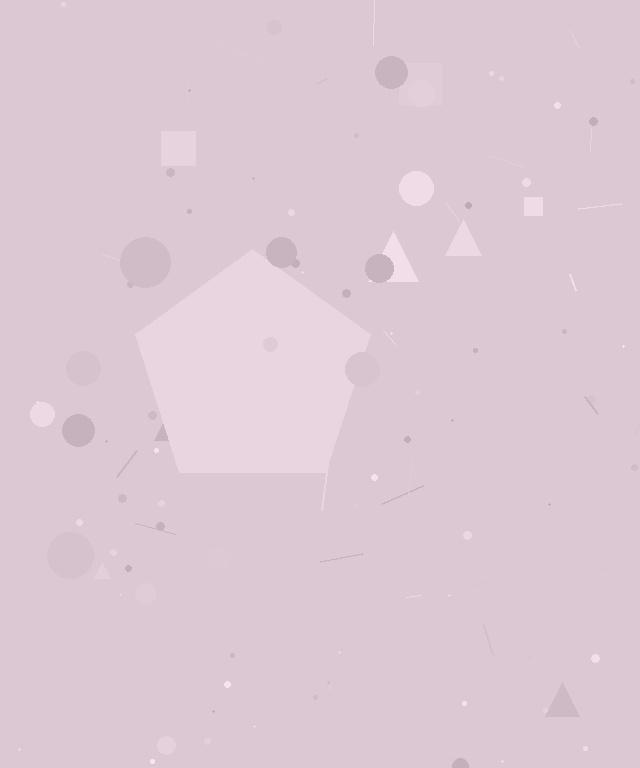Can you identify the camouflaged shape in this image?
The camouflaged shape is a pentagon.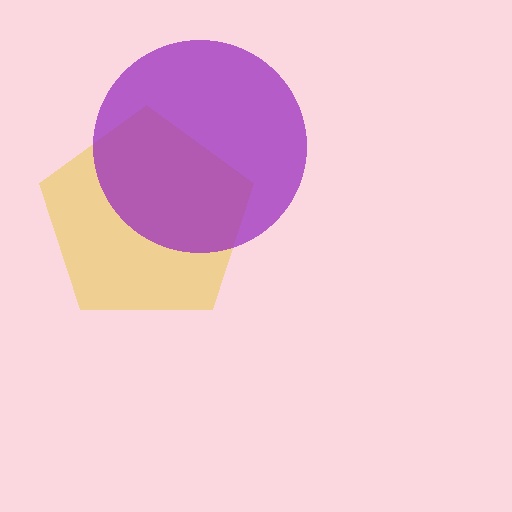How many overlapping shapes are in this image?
There are 2 overlapping shapes in the image.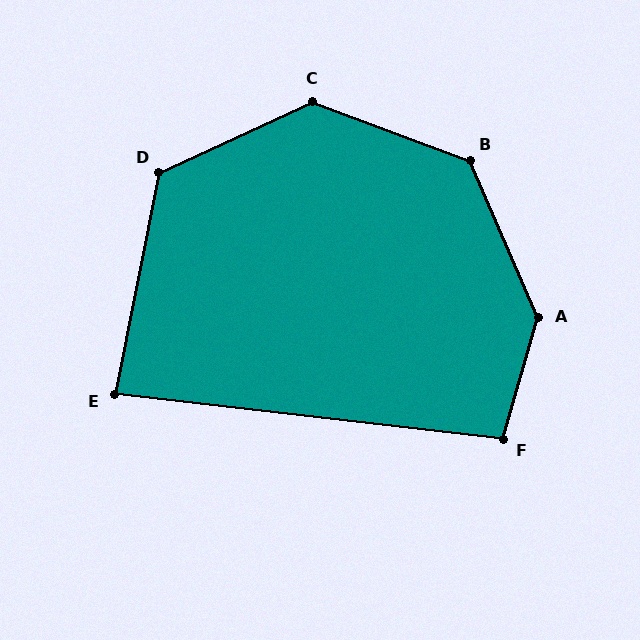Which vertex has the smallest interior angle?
E, at approximately 85 degrees.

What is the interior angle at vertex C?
Approximately 135 degrees (obtuse).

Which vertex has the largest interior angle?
A, at approximately 140 degrees.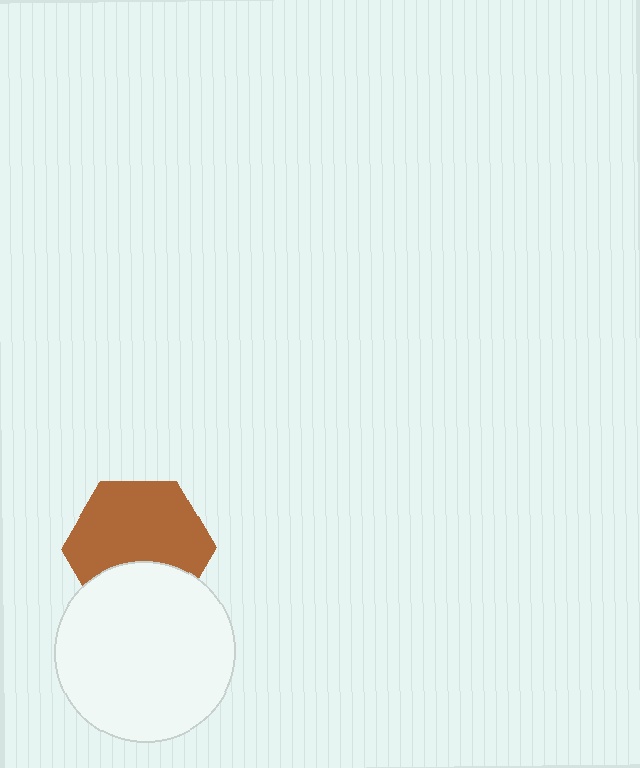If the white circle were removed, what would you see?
You would see the complete brown hexagon.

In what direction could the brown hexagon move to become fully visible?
The brown hexagon could move up. That would shift it out from behind the white circle entirely.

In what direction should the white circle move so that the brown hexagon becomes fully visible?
The white circle should move down. That is the shortest direction to clear the overlap and leave the brown hexagon fully visible.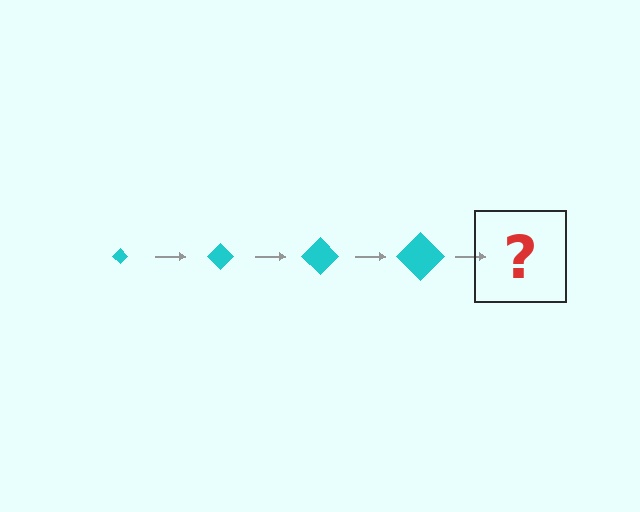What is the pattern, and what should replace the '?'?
The pattern is that the diamond gets progressively larger each step. The '?' should be a cyan diamond, larger than the previous one.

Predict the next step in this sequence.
The next step is a cyan diamond, larger than the previous one.